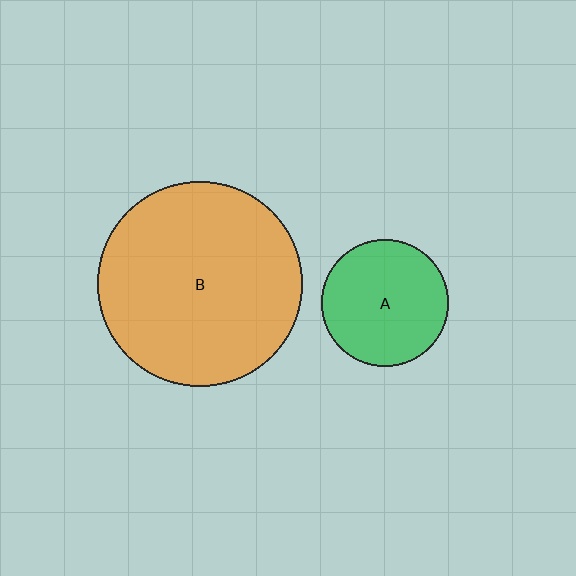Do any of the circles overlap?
No, none of the circles overlap.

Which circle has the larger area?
Circle B (orange).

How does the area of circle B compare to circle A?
Approximately 2.6 times.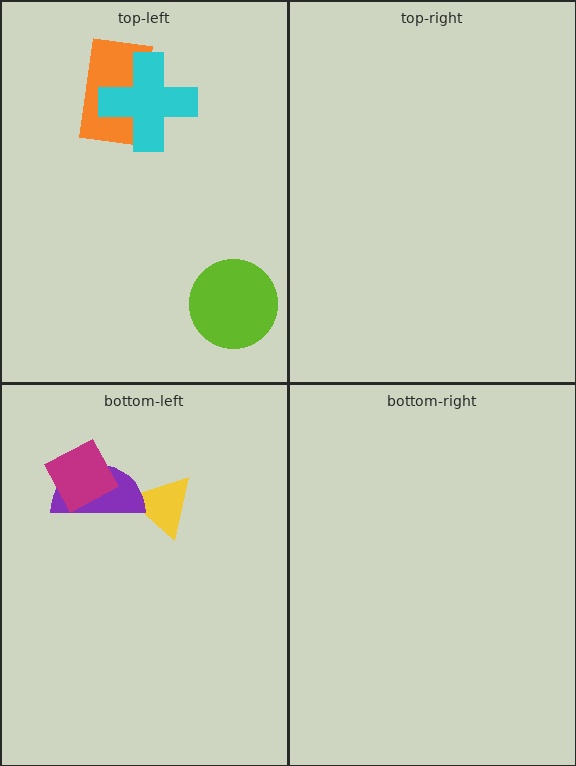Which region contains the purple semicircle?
The bottom-left region.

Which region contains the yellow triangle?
The bottom-left region.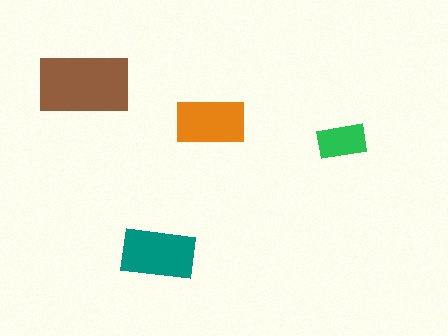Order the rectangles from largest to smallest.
the brown one, the teal one, the orange one, the green one.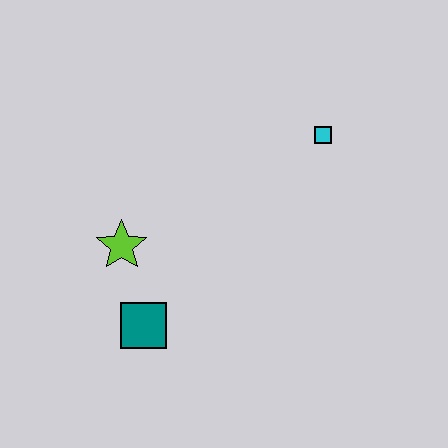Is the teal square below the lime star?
Yes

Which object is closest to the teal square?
The lime star is closest to the teal square.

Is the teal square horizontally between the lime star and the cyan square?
Yes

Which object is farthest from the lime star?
The cyan square is farthest from the lime star.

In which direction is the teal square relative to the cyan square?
The teal square is below the cyan square.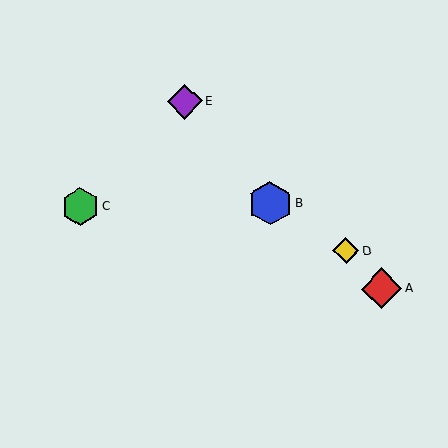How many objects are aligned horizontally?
2 objects (B, C) are aligned horizontally.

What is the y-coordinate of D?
Object D is at y≈251.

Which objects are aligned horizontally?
Objects B, C are aligned horizontally.